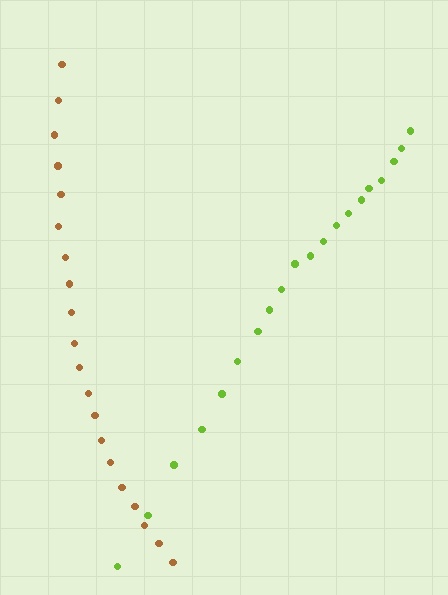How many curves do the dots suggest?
There are 2 distinct paths.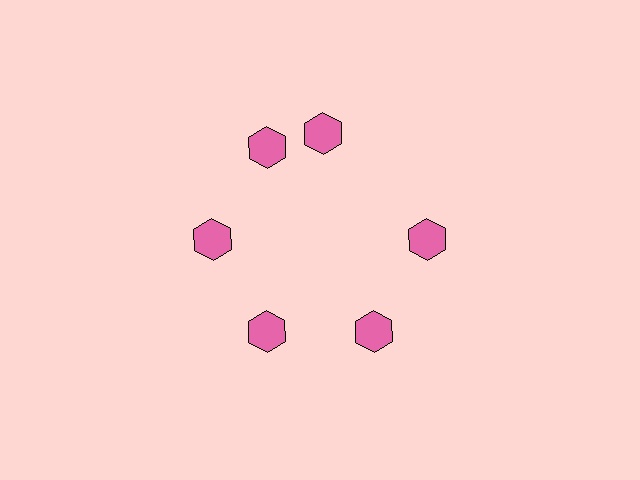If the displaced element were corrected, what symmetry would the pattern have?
It would have 6-fold rotational symmetry — the pattern would map onto itself every 60 degrees.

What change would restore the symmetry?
The symmetry would be restored by rotating it back into even spacing with its neighbors so that all 6 hexagons sit at equal angles and equal distance from the center.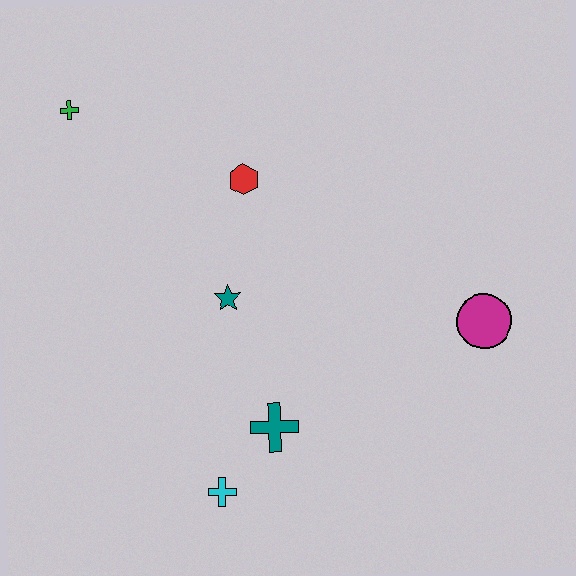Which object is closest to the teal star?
The red hexagon is closest to the teal star.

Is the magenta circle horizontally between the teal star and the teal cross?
No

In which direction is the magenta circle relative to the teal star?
The magenta circle is to the right of the teal star.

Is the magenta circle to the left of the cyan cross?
No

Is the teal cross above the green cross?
No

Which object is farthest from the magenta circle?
The green cross is farthest from the magenta circle.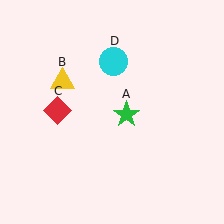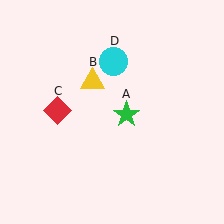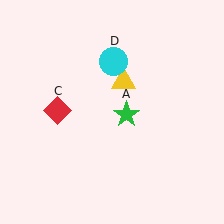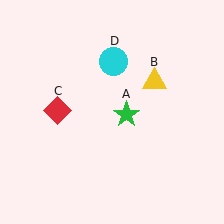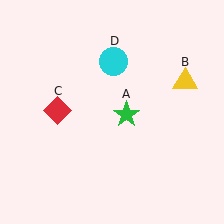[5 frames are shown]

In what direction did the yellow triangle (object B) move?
The yellow triangle (object B) moved right.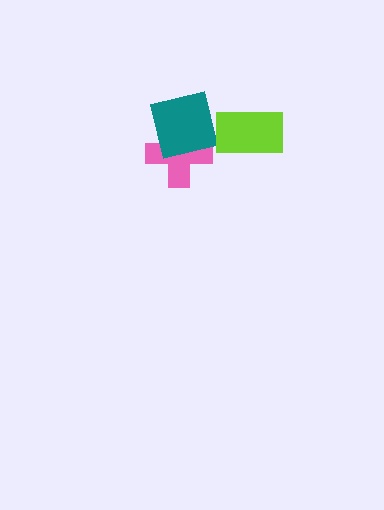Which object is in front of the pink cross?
The teal square is in front of the pink cross.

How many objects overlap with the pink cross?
1 object overlaps with the pink cross.